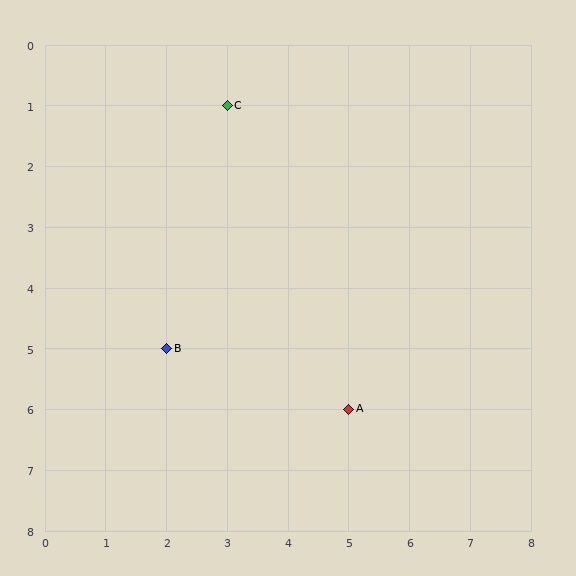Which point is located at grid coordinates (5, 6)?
Point A is at (5, 6).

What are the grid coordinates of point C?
Point C is at grid coordinates (3, 1).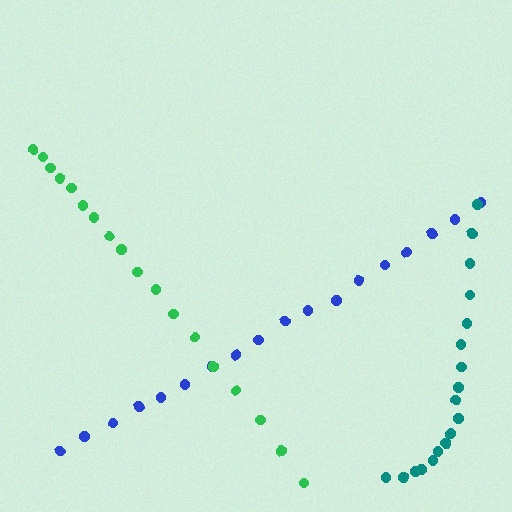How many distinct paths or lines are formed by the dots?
There are 3 distinct paths.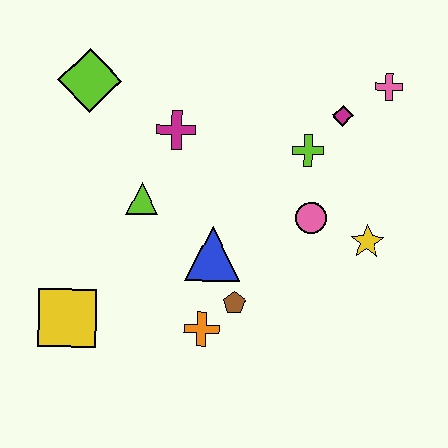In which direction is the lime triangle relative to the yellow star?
The lime triangle is to the left of the yellow star.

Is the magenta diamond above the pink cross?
No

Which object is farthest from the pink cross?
The yellow square is farthest from the pink cross.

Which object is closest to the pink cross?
The magenta diamond is closest to the pink cross.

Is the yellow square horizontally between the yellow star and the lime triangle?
No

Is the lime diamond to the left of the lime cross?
Yes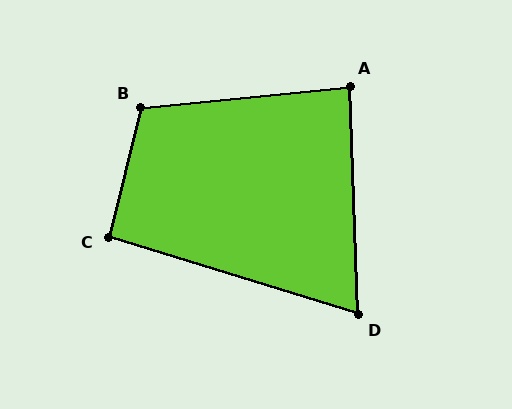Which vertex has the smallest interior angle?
D, at approximately 71 degrees.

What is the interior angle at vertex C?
Approximately 94 degrees (approximately right).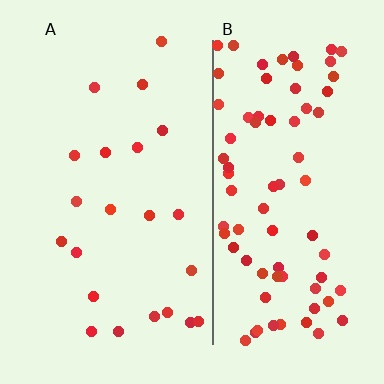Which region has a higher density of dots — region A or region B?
B (the right).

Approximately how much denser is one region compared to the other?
Approximately 3.6× — region B over region A.